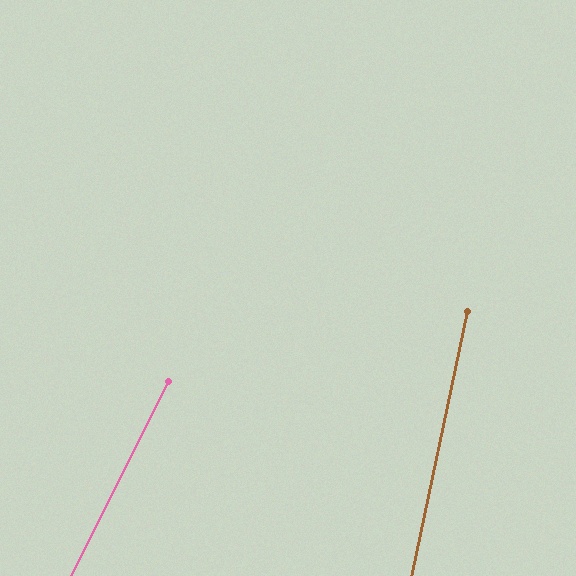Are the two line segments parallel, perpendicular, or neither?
Neither parallel nor perpendicular — they differ by about 15°.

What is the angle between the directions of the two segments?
Approximately 15 degrees.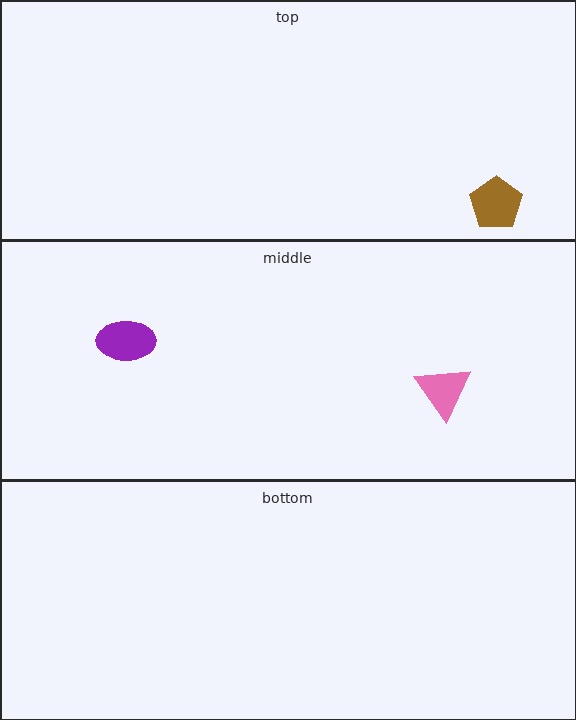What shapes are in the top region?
The brown pentagon.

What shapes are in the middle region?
The pink triangle, the purple ellipse.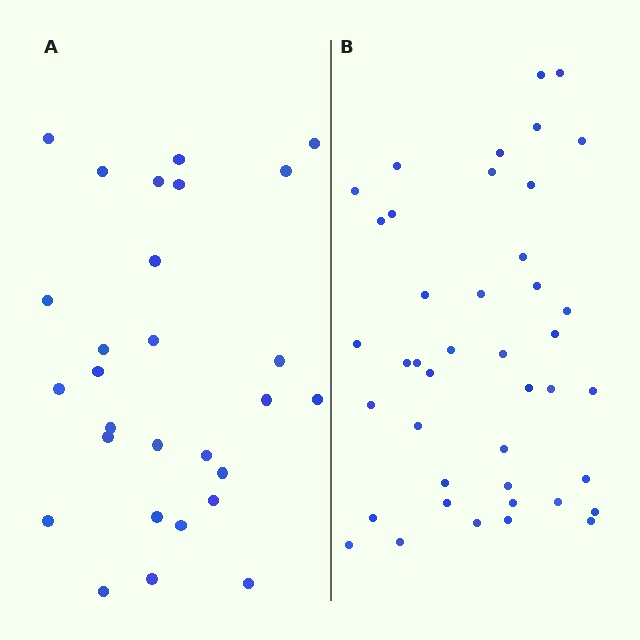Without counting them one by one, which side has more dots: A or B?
Region B (the right region) has more dots.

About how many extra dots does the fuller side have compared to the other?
Region B has approximately 15 more dots than region A.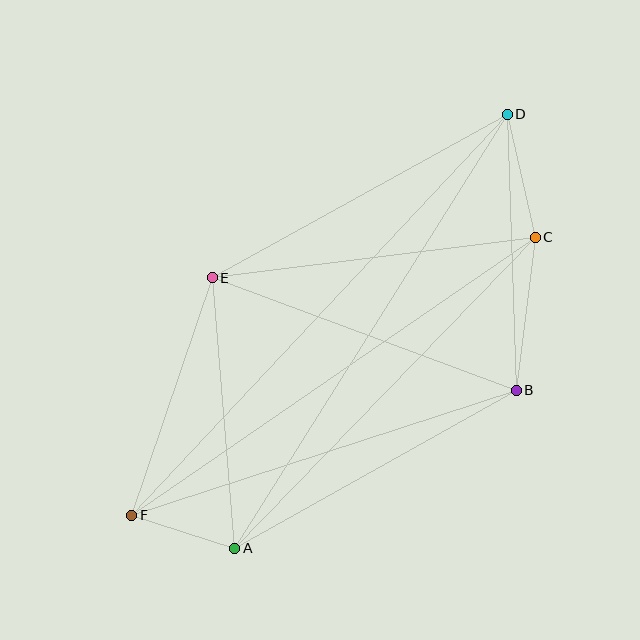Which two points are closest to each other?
Points A and F are closest to each other.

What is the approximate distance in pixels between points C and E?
The distance between C and E is approximately 325 pixels.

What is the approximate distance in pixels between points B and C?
The distance between B and C is approximately 154 pixels.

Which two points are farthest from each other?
Points D and F are farthest from each other.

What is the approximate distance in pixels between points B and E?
The distance between B and E is approximately 324 pixels.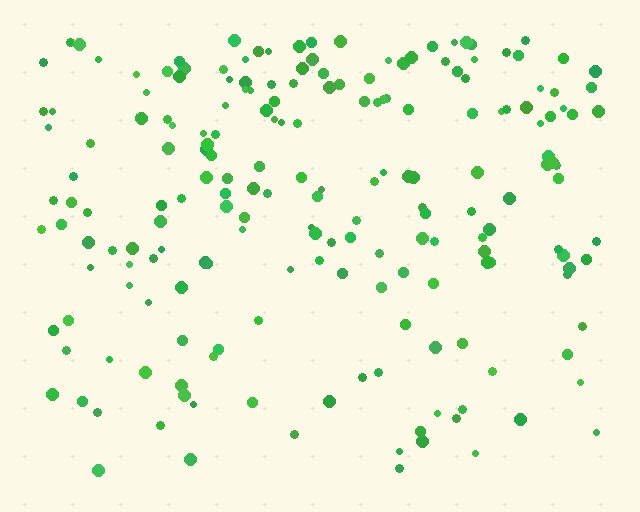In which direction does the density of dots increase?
From bottom to top, with the top side densest.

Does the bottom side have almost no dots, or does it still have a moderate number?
Still a moderate number, just noticeably fewer than the top.